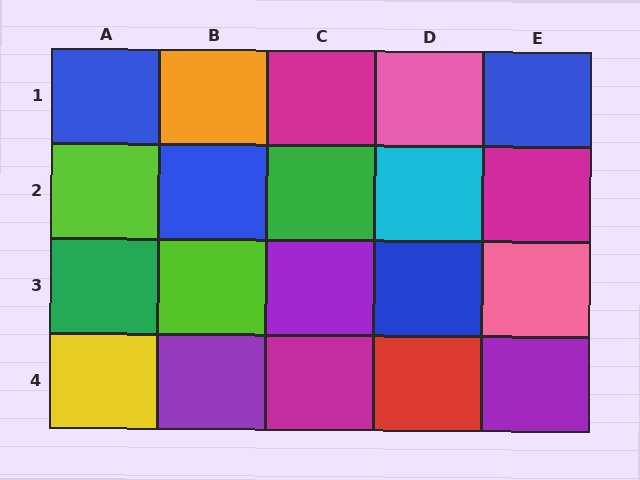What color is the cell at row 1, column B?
Orange.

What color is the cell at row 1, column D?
Pink.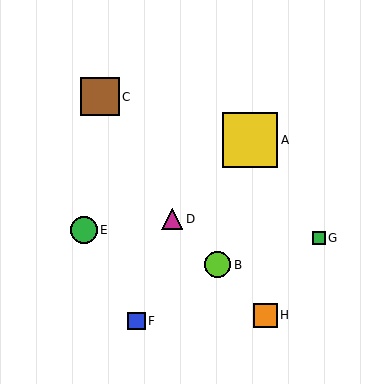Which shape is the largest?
The yellow square (labeled A) is the largest.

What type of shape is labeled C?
Shape C is a brown square.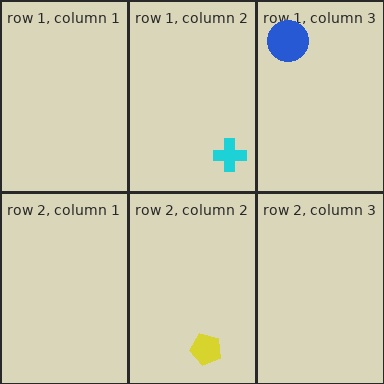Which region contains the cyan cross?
The row 1, column 2 region.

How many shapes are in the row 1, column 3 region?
1.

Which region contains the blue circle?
The row 1, column 3 region.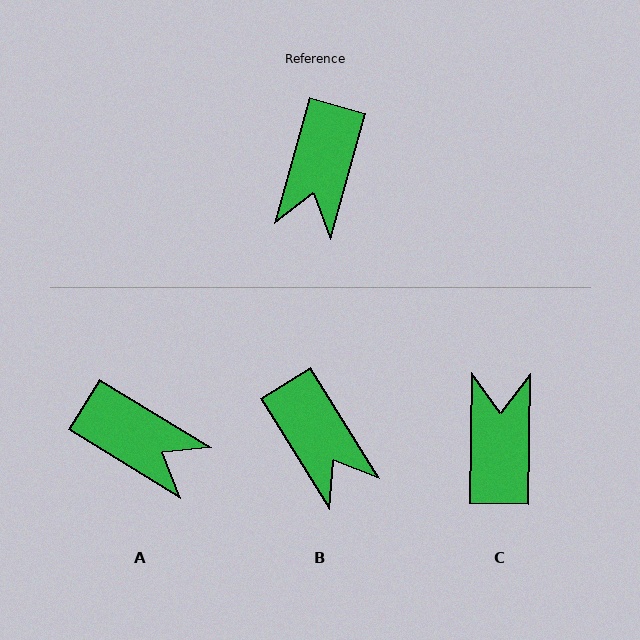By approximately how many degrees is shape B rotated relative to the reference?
Approximately 47 degrees counter-clockwise.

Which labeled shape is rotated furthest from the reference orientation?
C, about 165 degrees away.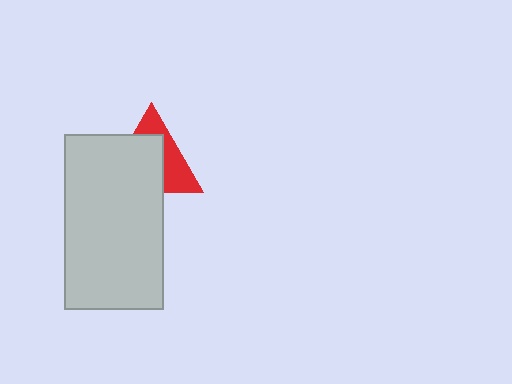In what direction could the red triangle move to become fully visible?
The red triangle could move toward the upper-right. That would shift it out from behind the light gray rectangle entirely.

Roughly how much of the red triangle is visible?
A small part of it is visible (roughly 41%).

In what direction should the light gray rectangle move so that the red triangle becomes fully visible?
The light gray rectangle should move toward the lower-left. That is the shortest direction to clear the overlap and leave the red triangle fully visible.